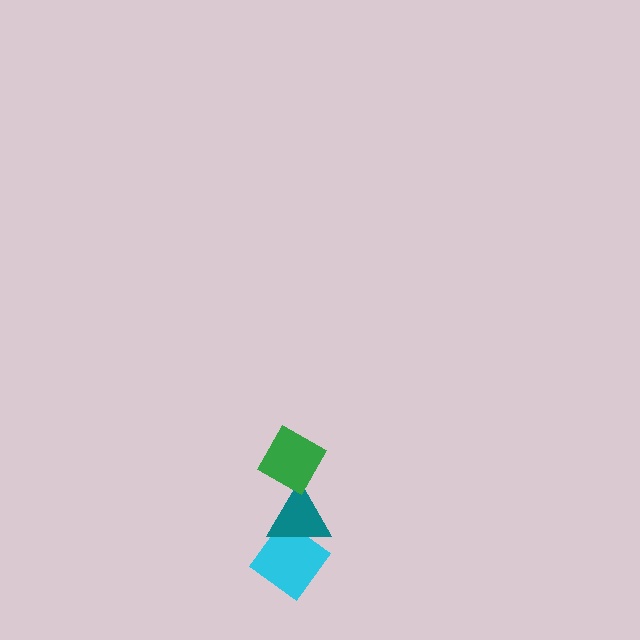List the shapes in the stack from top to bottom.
From top to bottom: the green diamond, the teal triangle, the cyan diamond.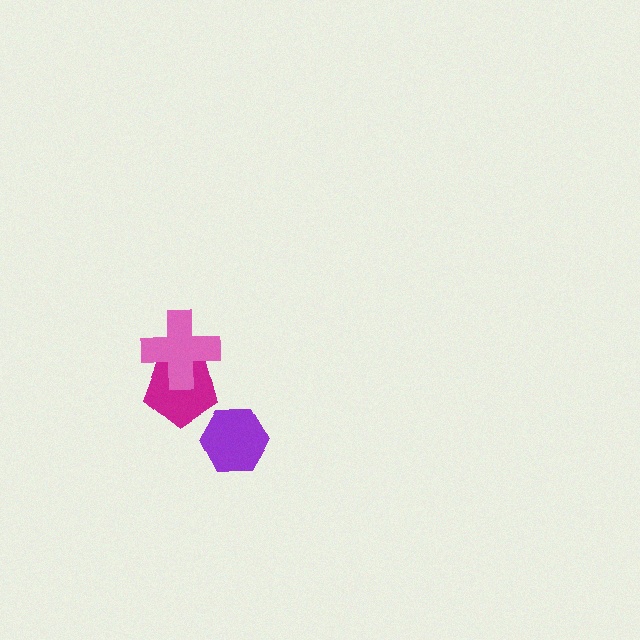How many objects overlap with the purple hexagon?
0 objects overlap with the purple hexagon.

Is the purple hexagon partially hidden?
No, no other shape covers it.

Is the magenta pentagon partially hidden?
Yes, it is partially covered by another shape.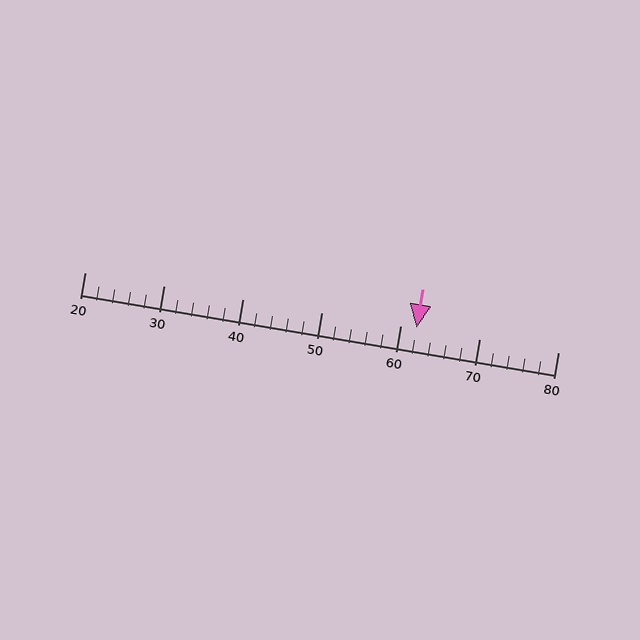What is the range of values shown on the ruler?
The ruler shows values from 20 to 80.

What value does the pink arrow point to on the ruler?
The pink arrow points to approximately 62.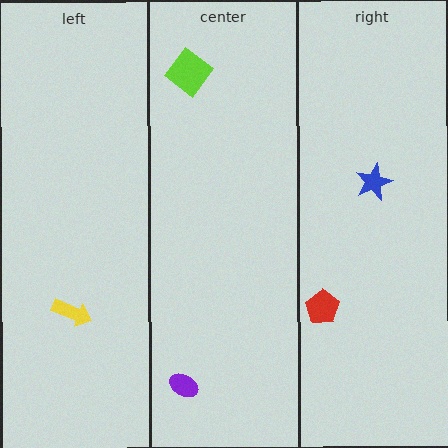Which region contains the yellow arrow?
The left region.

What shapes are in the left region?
The yellow arrow.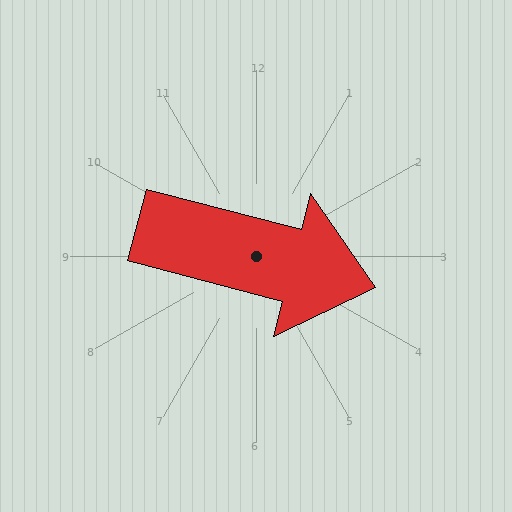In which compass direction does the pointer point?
East.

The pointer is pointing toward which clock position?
Roughly 3 o'clock.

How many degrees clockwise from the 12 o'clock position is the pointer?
Approximately 105 degrees.